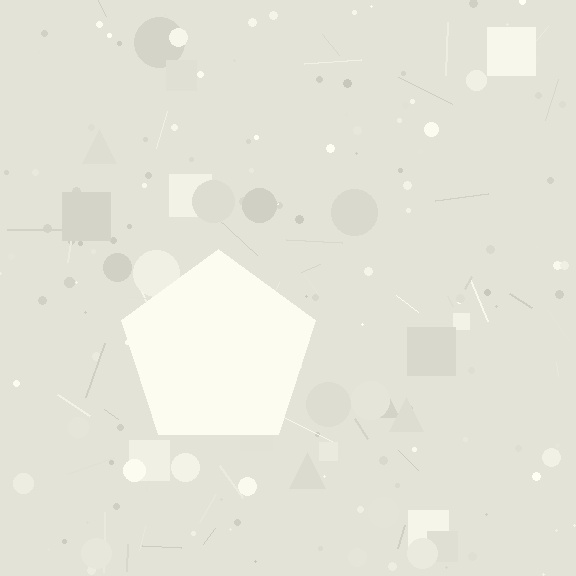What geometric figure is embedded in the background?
A pentagon is embedded in the background.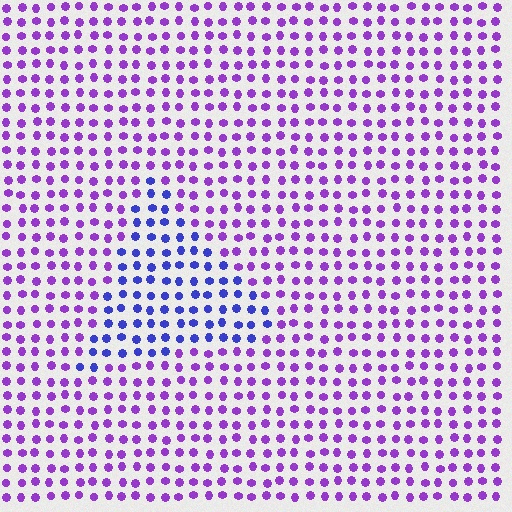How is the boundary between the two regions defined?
The boundary is defined purely by a slight shift in hue (about 41 degrees). Spacing, size, and orientation are identical on both sides.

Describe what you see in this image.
The image is filled with small purple elements in a uniform arrangement. A triangle-shaped region is visible where the elements are tinted to a slightly different hue, forming a subtle color boundary.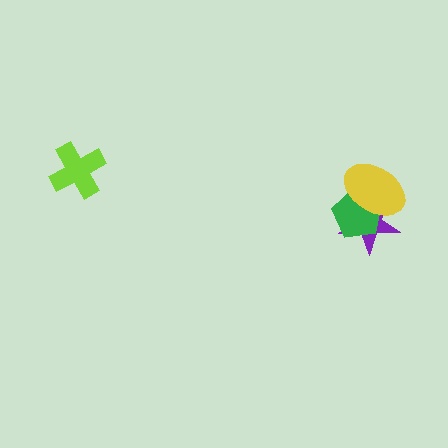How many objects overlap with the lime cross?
0 objects overlap with the lime cross.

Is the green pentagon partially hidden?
Yes, it is partially covered by another shape.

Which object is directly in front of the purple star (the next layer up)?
The green pentagon is directly in front of the purple star.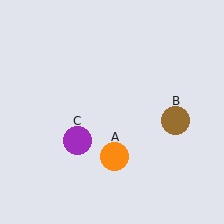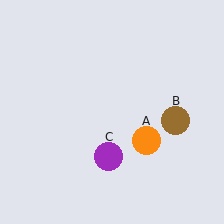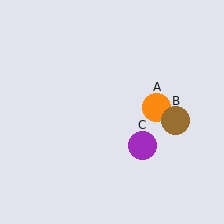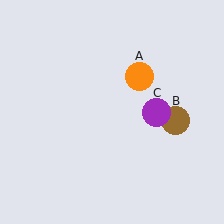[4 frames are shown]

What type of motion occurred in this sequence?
The orange circle (object A), purple circle (object C) rotated counterclockwise around the center of the scene.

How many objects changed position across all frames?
2 objects changed position: orange circle (object A), purple circle (object C).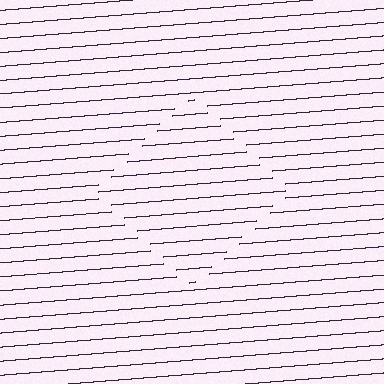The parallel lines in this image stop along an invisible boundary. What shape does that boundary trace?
An illusory square. The interior of the shape contains the same grating, shifted by half a period — the contour is defined by the phase discontinuity where line-ends from the inner and outer gratings abut.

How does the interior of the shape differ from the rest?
The interior of the shape contains the same grating, shifted by half a period — the contour is defined by the phase discontinuity where line-ends from the inner and outer gratings abut.